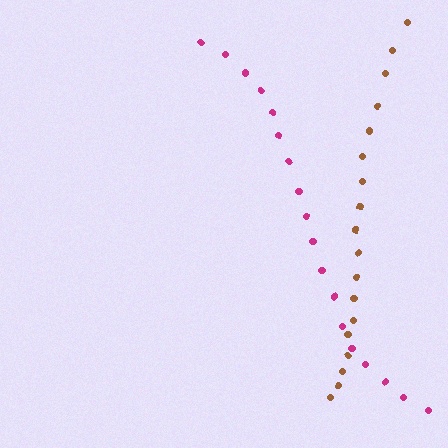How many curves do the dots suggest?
There are 2 distinct paths.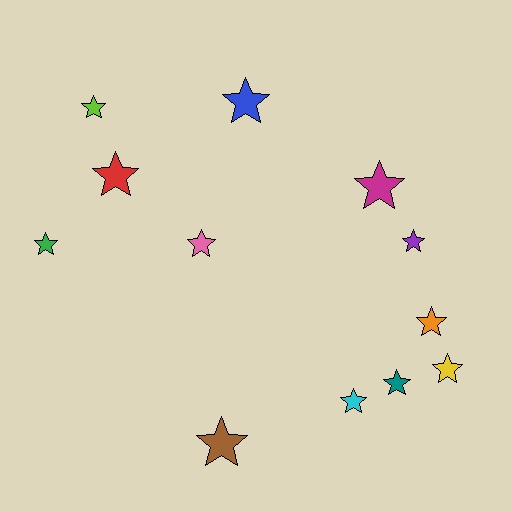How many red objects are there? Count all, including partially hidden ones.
There is 1 red object.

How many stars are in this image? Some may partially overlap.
There are 12 stars.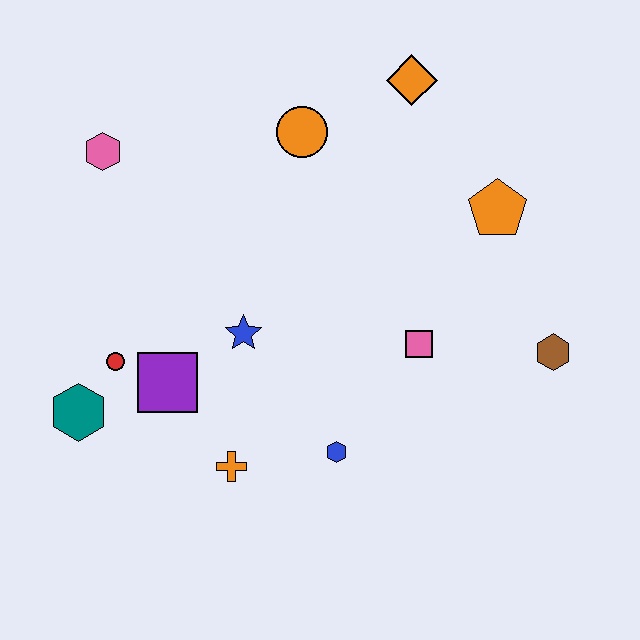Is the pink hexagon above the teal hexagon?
Yes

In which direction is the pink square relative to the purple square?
The pink square is to the right of the purple square.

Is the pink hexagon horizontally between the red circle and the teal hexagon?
Yes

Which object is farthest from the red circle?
The brown hexagon is farthest from the red circle.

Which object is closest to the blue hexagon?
The orange cross is closest to the blue hexagon.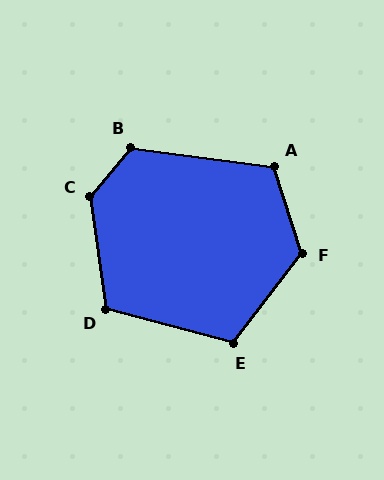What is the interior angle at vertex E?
Approximately 113 degrees (obtuse).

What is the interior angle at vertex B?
Approximately 122 degrees (obtuse).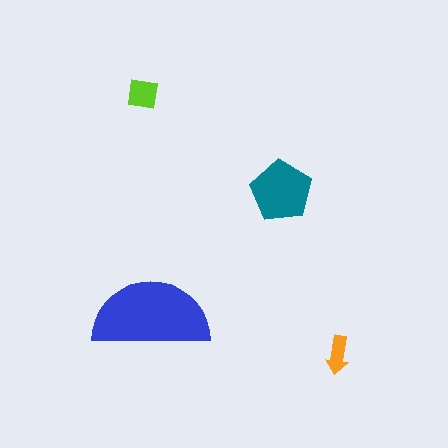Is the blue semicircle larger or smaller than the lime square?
Larger.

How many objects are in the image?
There are 4 objects in the image.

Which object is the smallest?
The orange arrow.